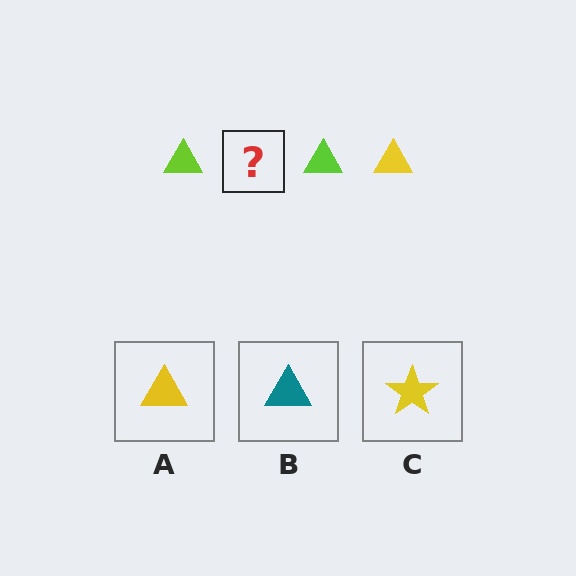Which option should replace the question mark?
Option A.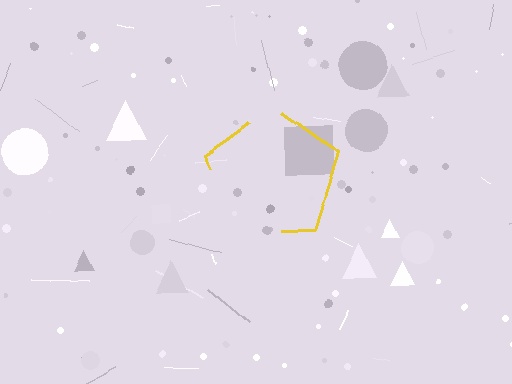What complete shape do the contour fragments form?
The contour fragments form a pentagon.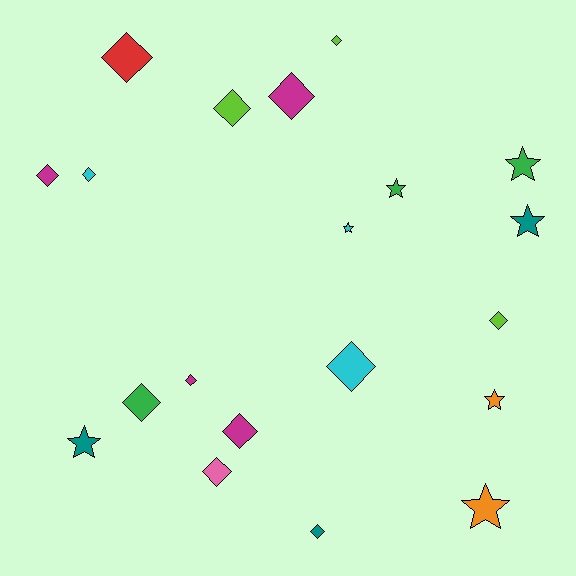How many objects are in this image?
There are 20 objects.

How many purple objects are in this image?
There are no purple objects.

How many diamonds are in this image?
There are 13 diamonds.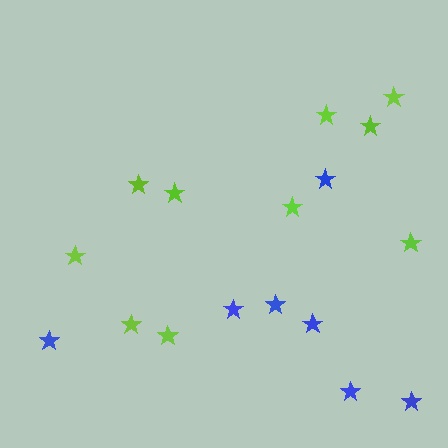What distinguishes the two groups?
There are 2 groups: one group of blue stars (7) and one group of lime stars (10).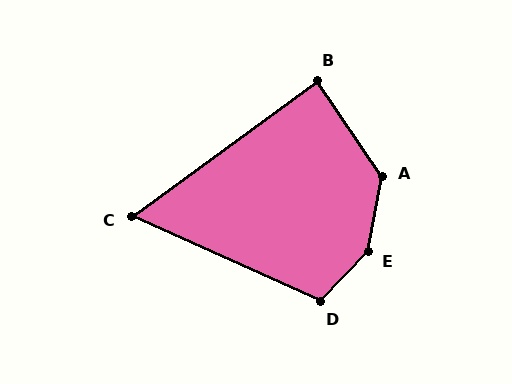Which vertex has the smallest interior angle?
C, at approximately 60 degrees.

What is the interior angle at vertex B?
Approximately 88 degrees (approximately right).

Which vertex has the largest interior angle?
E, at approximately 147 degrees.